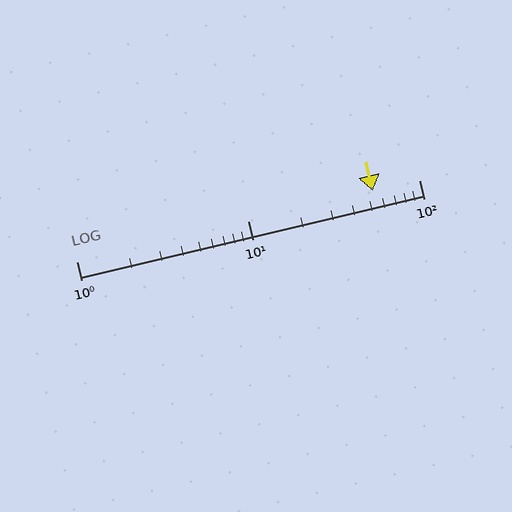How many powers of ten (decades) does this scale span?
The scale spans 2 decades, from 1 to 100.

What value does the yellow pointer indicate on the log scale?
The pointer indicates approximately 54.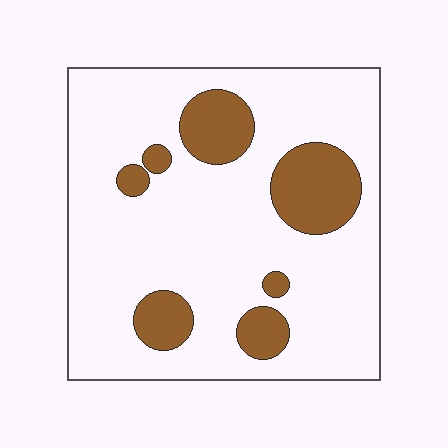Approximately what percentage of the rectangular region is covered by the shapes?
Approximately 20%.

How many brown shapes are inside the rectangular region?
7.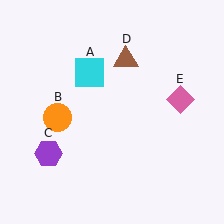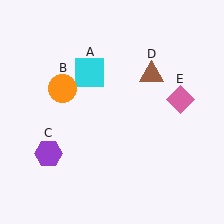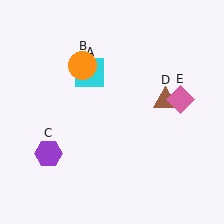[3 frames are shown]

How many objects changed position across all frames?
2 objects changed position: orange circle (object B), brown triangle (object D).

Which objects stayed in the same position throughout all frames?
Cyan square (object A) and purple hexagon (object C) and pink diamond (object E) remained stationary.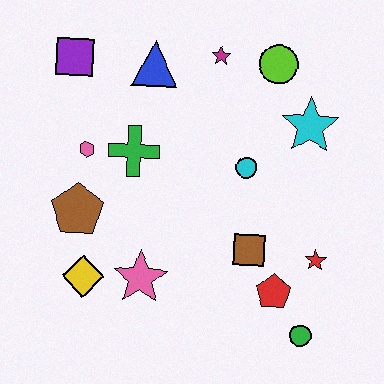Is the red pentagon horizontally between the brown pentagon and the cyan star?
Yes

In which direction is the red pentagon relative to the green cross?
The red pentagon is to the right of the green cross.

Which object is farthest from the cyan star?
The yellow diamond is farthest from the cyan star.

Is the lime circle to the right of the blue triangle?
Yes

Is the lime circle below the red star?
No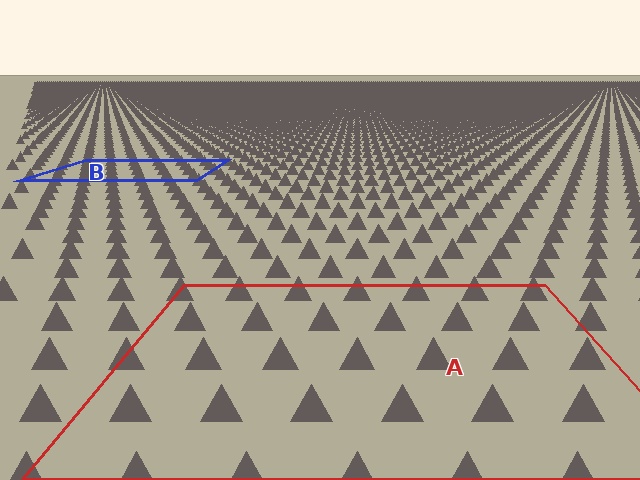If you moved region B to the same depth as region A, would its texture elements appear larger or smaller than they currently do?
They would appear larger. At a closer depth, the same texture elements are projected at a bigger on-screen size.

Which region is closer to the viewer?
Region A is closer. The texture elements there are larger and more spread out.